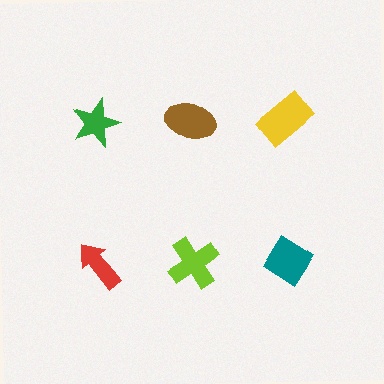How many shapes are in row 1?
3 shapes.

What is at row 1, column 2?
A brown ellipse.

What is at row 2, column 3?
A teal diamond.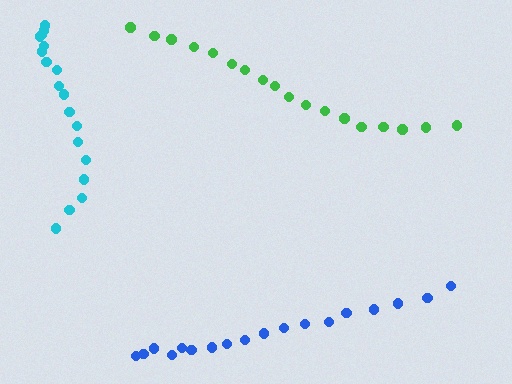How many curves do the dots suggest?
There are 3 distinct paths.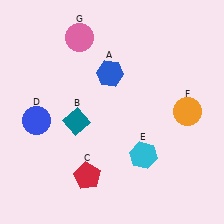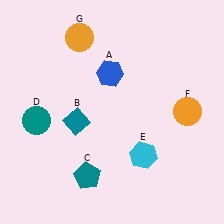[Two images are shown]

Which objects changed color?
C changed from red to teal. D changed from blue to teal. G changed from pink to orange.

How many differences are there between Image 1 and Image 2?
There are 3 differences between the two images.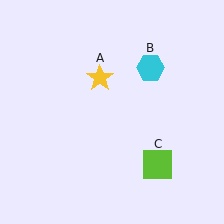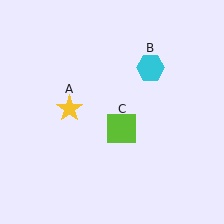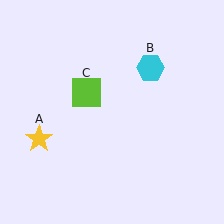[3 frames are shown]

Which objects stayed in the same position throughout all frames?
Cyan hexagon (object B) remained stationary.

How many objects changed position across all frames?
2 objects changed position: yellow star (object A), lime square (object C).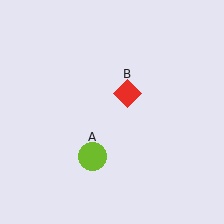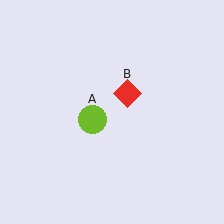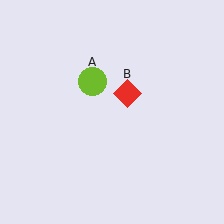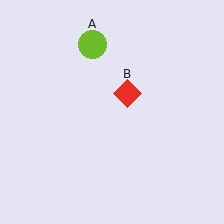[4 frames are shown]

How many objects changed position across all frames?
1 object changed position: lime circle (object A).